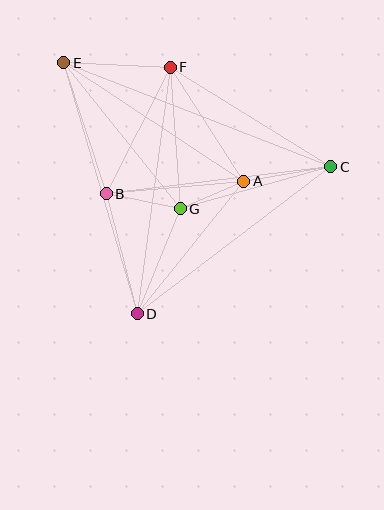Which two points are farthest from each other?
Points C and E are farthest from each other.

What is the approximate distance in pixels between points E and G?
The distance between E and G is approximately 187 pixels.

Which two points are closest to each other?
Points A and G are closest to each other.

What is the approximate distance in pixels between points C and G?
The distance between C and G is approximately 157 pixels.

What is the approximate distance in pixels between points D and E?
The distance between D and E is approximately 262 pixels.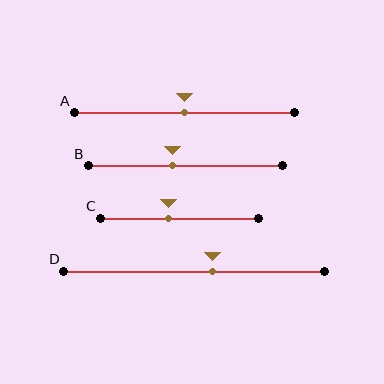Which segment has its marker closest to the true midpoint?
Segment A has its marker closest to the true midpoint.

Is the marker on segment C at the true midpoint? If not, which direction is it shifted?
No, the marker on segment C is shifted to the left by about 7% of the segment length.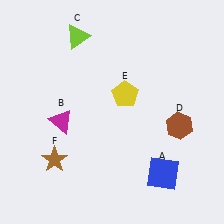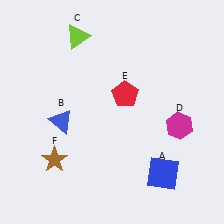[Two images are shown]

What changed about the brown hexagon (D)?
In Image 1, D is brown. In Image 2, it changed to magenta.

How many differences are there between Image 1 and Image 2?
There are 3 differences between the two images.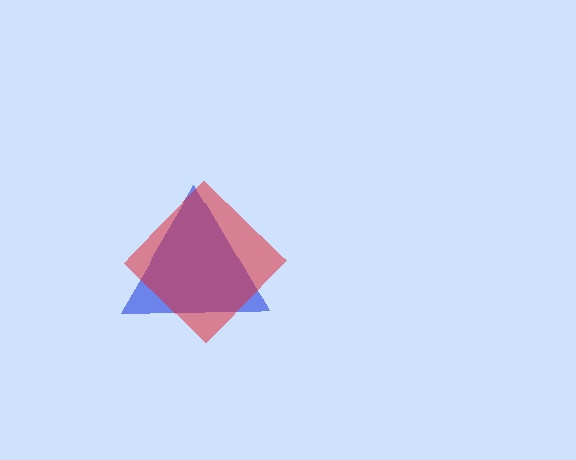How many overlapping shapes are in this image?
There are 2 overlapping shapes in the image.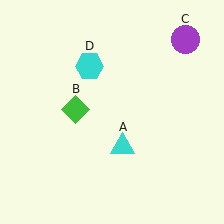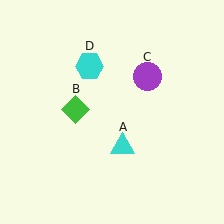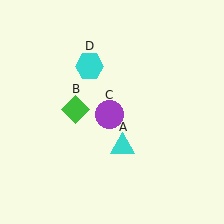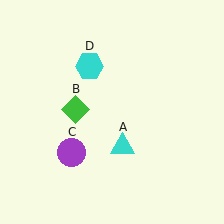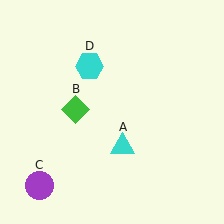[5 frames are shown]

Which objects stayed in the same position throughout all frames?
Cyan triangle (object A) and green diamond (object B) and cyan hexagon (object D) remained stationary.